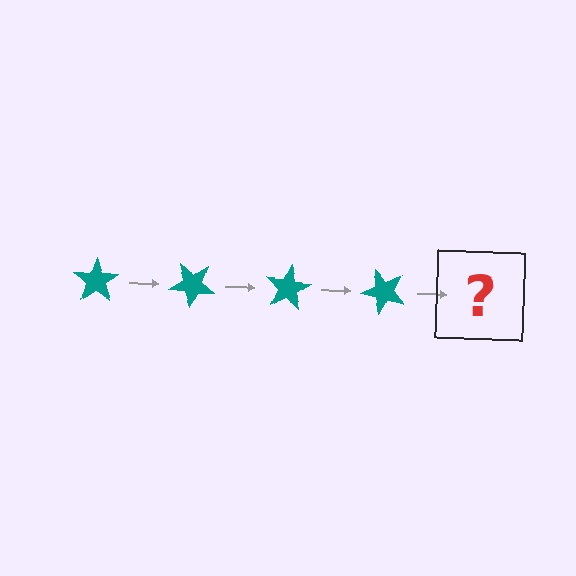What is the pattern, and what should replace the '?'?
The pattern is that the star rotates 40 degrees each step. The '?' should be a teal star rotated 160 degrees.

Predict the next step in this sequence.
The next step is a teal star rotated 160 degrees.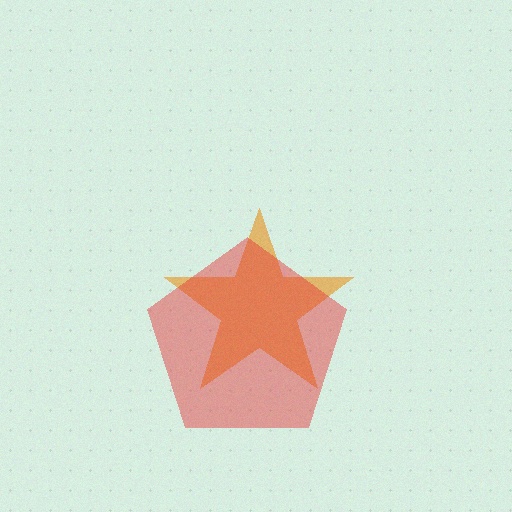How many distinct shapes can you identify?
There are 2 distinct shapes: an orange star, a red pentagon.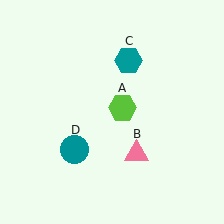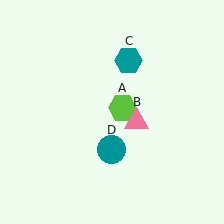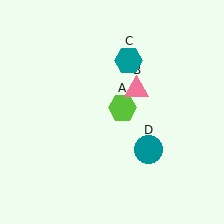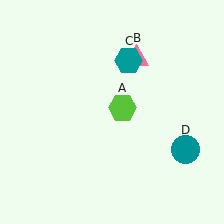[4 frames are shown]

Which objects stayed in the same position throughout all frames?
Lime hexagon (object A) and teal hexagon (object C) remained stationary.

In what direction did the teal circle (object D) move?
The teal circle (object D) moved right.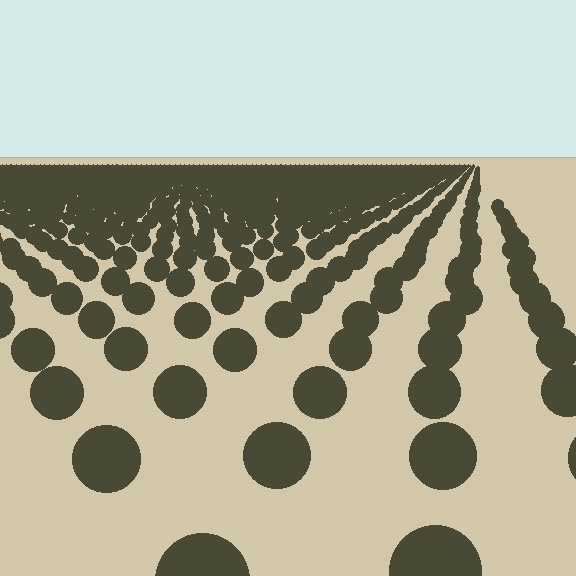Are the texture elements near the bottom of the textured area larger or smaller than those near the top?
Larger. Near the bottom, elements are closer to the viewer and appear at a bigger on-screen size.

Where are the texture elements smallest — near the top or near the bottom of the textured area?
Near the top.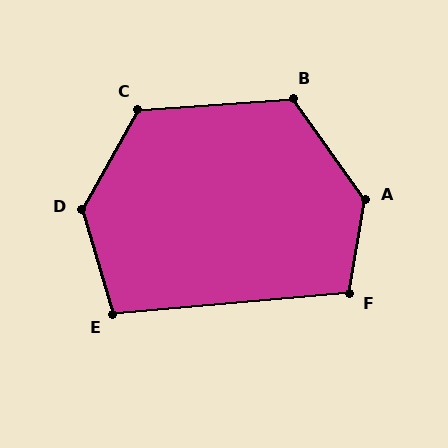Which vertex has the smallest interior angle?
E, at approximately 102 degrees.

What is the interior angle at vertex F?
Approximately 105 degrees (obtuse).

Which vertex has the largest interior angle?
A, at approximately 135 degrees.